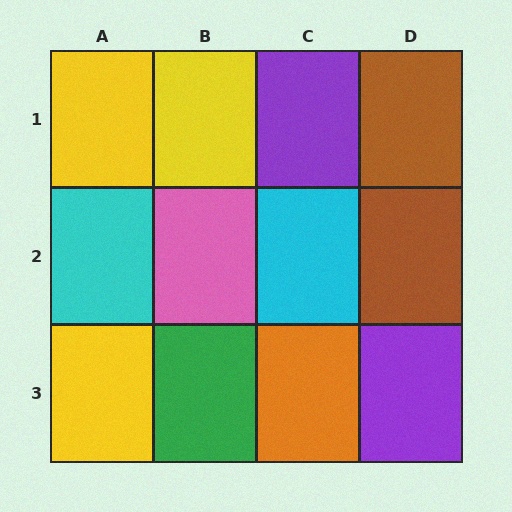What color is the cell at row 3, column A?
Yellow.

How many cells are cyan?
2 cells are cyan.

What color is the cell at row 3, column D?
Purple.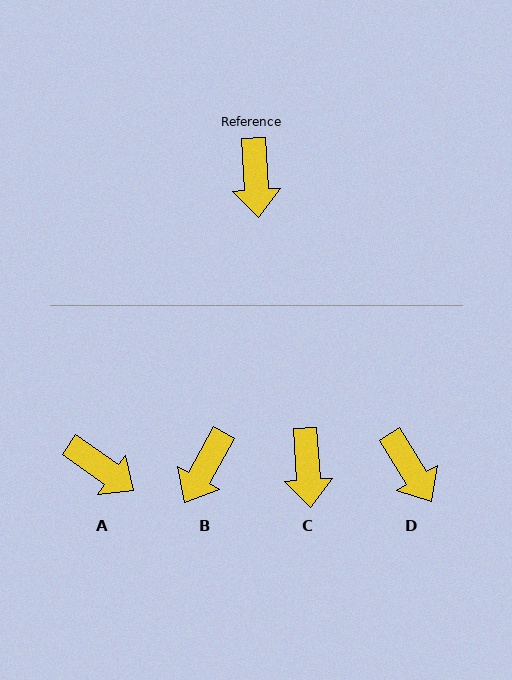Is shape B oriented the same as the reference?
No, it is off by about 33 degrees.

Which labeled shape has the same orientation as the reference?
C.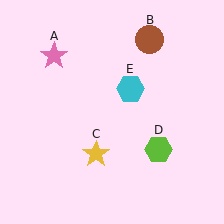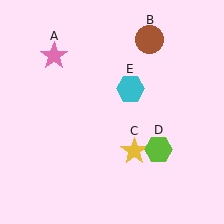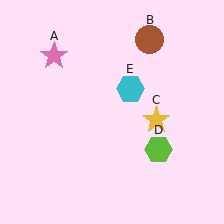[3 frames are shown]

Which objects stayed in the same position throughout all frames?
Pink star (object A) and brown circle (object B) and lime hexagon (object D) and cyan hexagon (object E) remained stationary.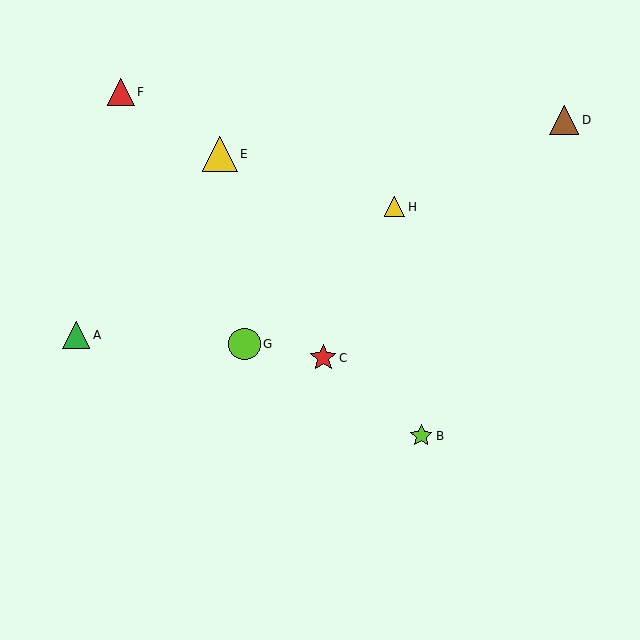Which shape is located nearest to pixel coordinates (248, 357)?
The lime circle (labeled G) at (244, 344) is nearest to that location.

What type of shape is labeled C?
Shape C is a red star.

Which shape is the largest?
The yellow triangle (labeled E) is the largest.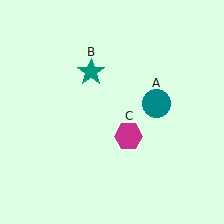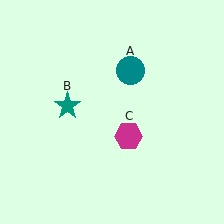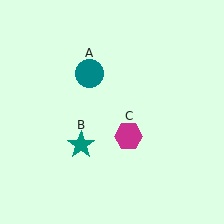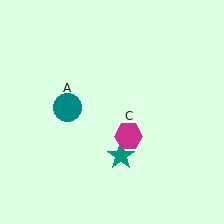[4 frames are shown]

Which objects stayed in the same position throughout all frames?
Magenta hexagon (object C) remained stationary.